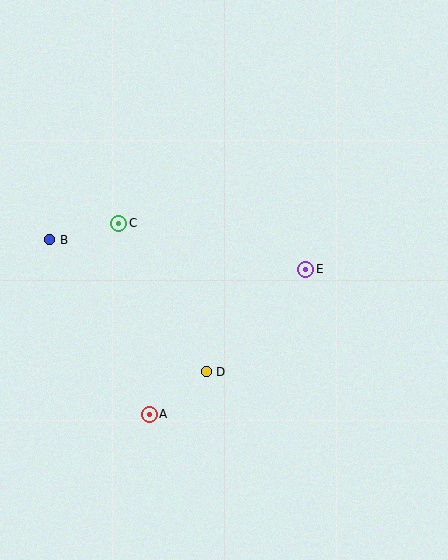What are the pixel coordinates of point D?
Point D is at (206, 372).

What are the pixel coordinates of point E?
Point E is at (306, 269).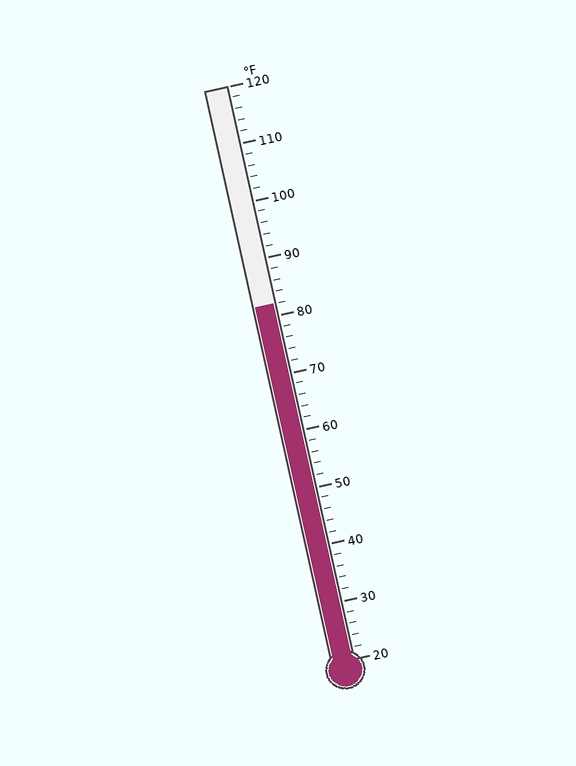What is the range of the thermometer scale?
The thermometer scale ranges from 20°F to 120°F.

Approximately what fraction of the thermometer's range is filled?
The thermometer is filled to approximately 60% of its range.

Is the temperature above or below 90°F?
The temperature is below 90°F.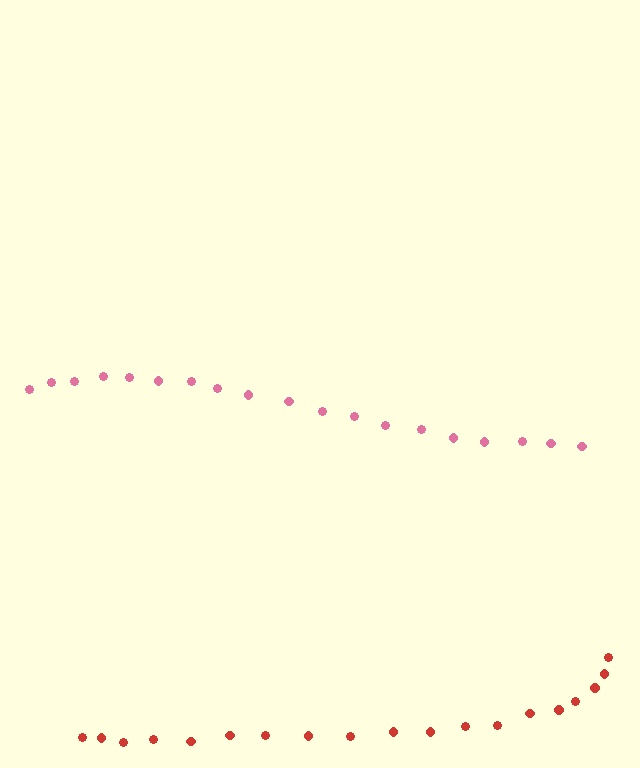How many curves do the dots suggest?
There are 2 distinct paths.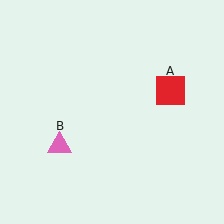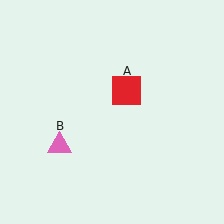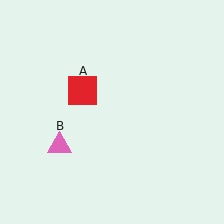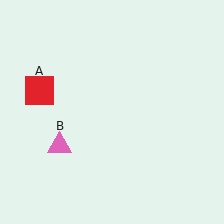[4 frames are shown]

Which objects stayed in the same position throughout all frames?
Pink triangle (object B) remained stationary.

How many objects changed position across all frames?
1 object changed position: red square (object A).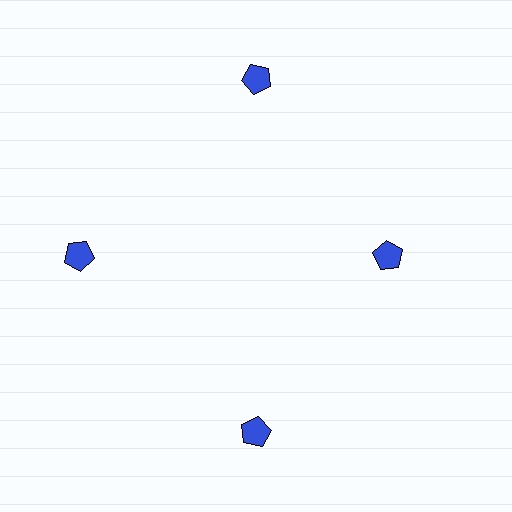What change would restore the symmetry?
The symmetry would be restored by moving it outward, back onto the ring so that all 4 pentagons sit at equal angles and equal distance from the center.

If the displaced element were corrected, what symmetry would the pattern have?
It would have 4-fold rotational symmetry — the pattern would map onto itself every 90 degrees.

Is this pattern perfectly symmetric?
No. The 4 blue pentagons are arranged in a ring, but one element near the 3 o'clock position is pulled inward toward the center, breaking the 4-fold rotational symmetry.